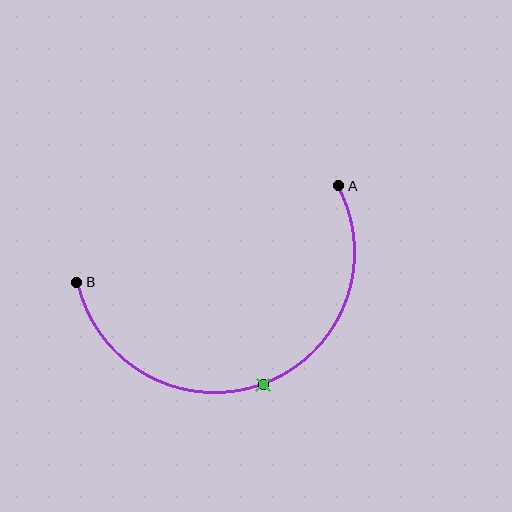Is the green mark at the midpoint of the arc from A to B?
Yes. The green mark lies on the arc at equal arc-length from both A and B — it is the arc midpoint.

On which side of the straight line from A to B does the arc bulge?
The arc bulges below the straight line connecting A and B.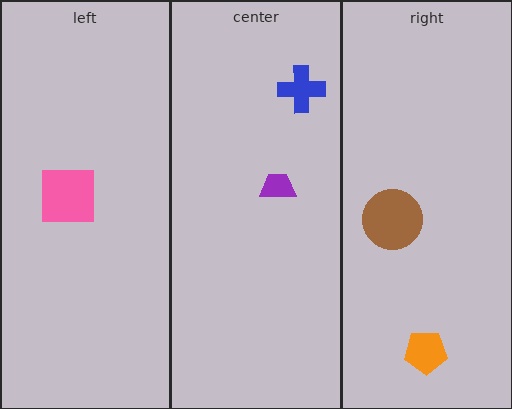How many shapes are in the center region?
2.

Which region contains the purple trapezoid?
The center region.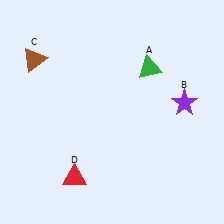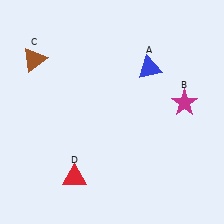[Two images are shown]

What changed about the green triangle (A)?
In Image 1, A is green. In Image 2, it changed to blue.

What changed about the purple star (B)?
In Image 1, B is purple. In Image 2, it changed to magenta.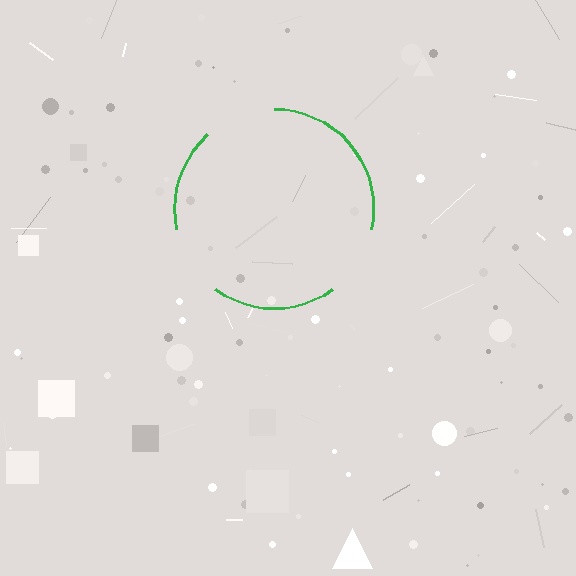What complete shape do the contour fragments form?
The contour fragments form a circle.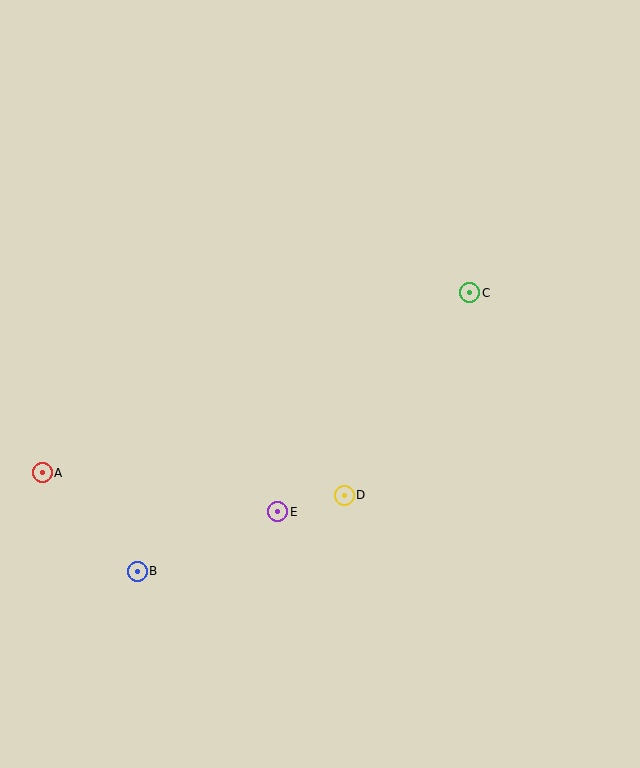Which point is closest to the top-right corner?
Point C is closest to the top-right corner.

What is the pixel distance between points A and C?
The distance between A and C is 464 pixels.